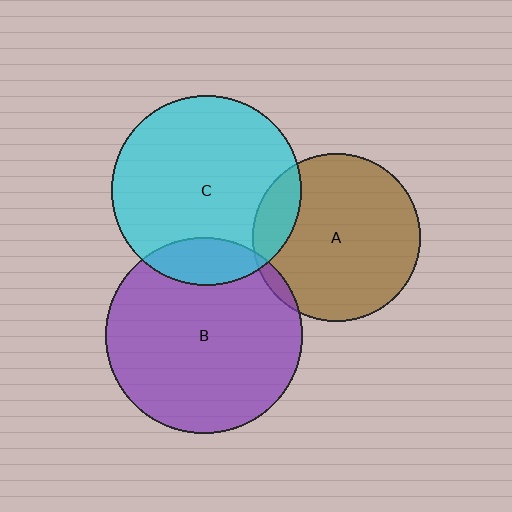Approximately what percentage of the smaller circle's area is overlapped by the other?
Approximately 15%.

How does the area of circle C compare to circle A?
Approximately 1.3 times.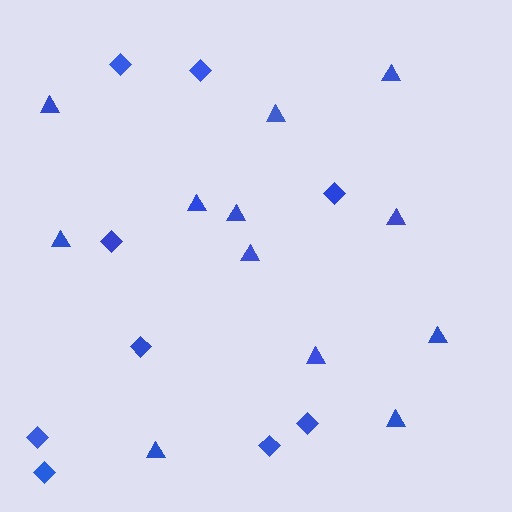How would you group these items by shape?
There are 2 groups: one group of diamonds (9) and one group of triangles (12).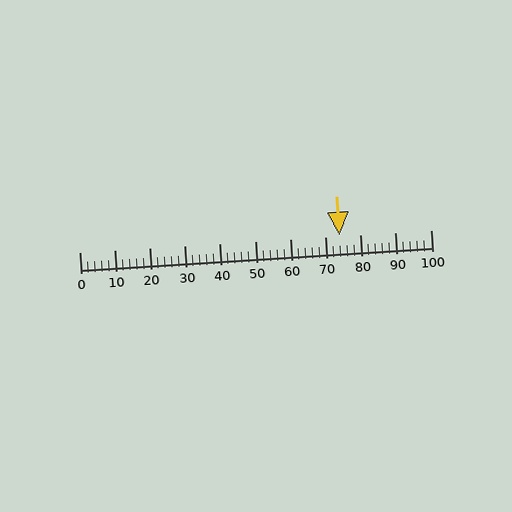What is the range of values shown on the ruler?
The ruler shows values from 0 to 100.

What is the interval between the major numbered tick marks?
The major tick marks are spaced 10 units apart.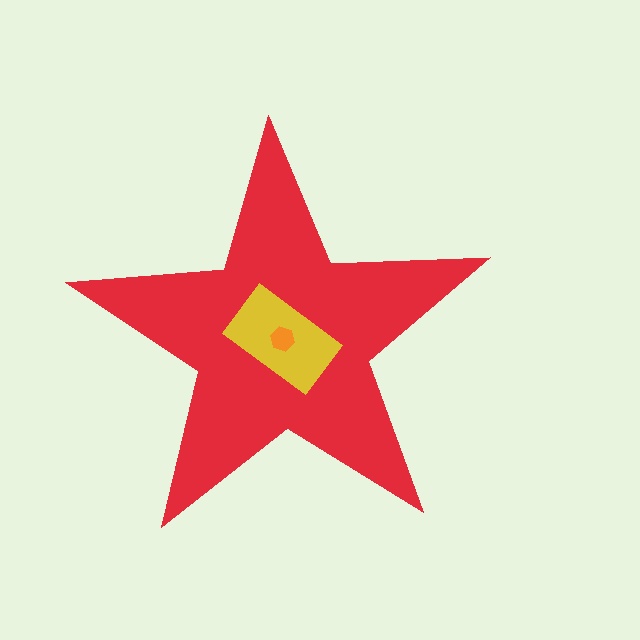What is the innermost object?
The orange hexagon.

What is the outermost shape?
The red star.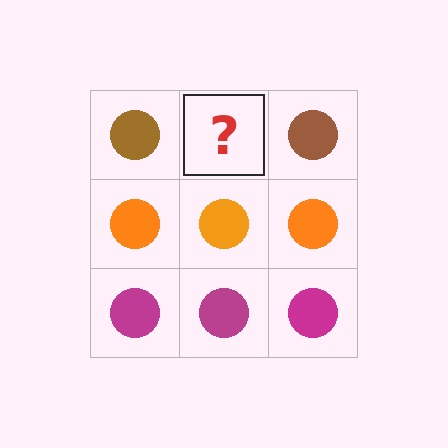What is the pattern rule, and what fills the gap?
The rule is that each row has a consistent color. The gap should be filled with a brown circle.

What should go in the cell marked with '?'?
The missing cell should contain a brown circle.